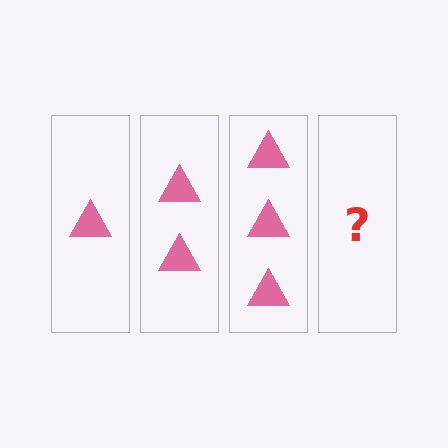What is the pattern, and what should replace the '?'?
The pattern is that each step adds one more triangle. The '?' should be 4 triangles.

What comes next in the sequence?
The next element should be 4 triangles.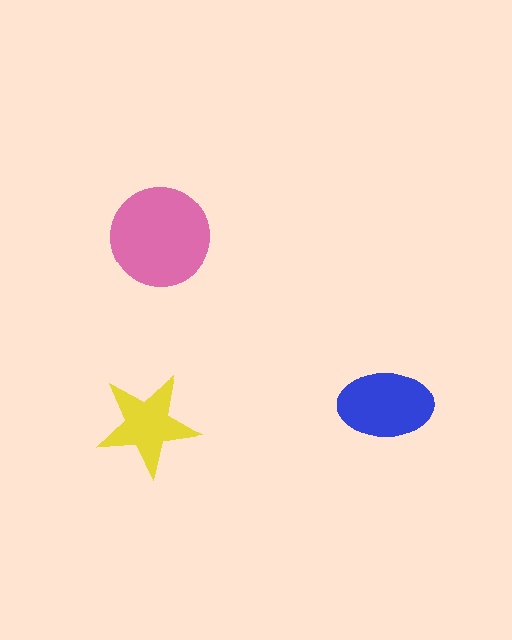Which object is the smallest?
The yellow star.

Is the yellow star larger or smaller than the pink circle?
Smaller.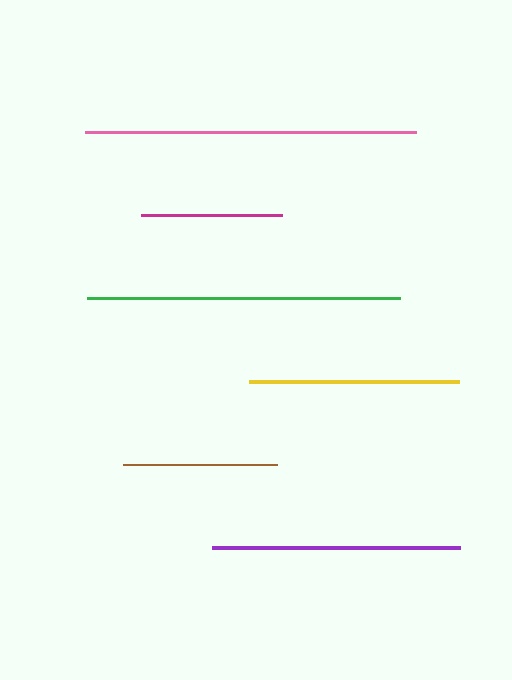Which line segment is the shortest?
The magenta line is the shortest at approximately 140 pixels.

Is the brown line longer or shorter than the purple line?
The purple line is longer than the brown line.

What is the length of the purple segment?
The purple segment is approximately 248 pixels long.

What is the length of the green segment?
The green segment is approximately 313 pixels long.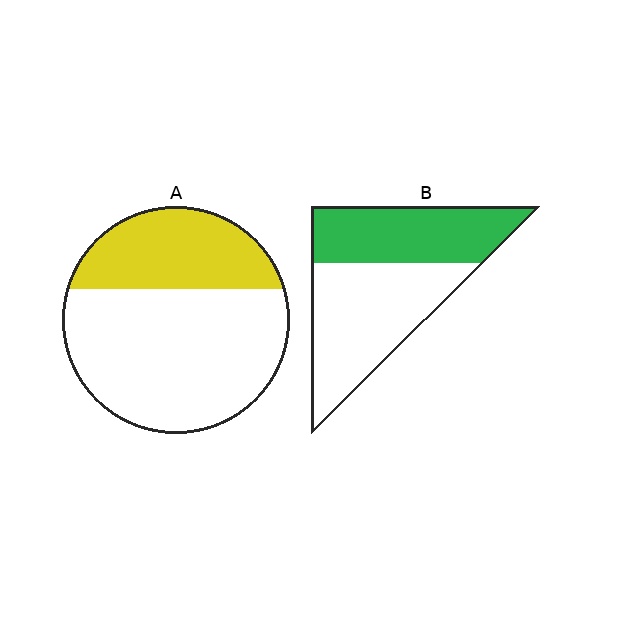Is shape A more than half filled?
No.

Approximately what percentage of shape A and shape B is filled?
A is approximately 35% and B is approximately 45%.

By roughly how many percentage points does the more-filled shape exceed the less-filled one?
By roughly 10 percentage points (B over A).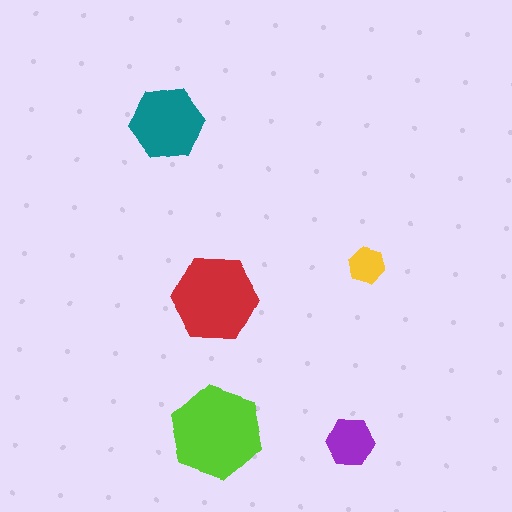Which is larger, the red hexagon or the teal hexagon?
The red one.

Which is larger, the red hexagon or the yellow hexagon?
The red one.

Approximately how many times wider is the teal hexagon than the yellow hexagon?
About 2 times wider.